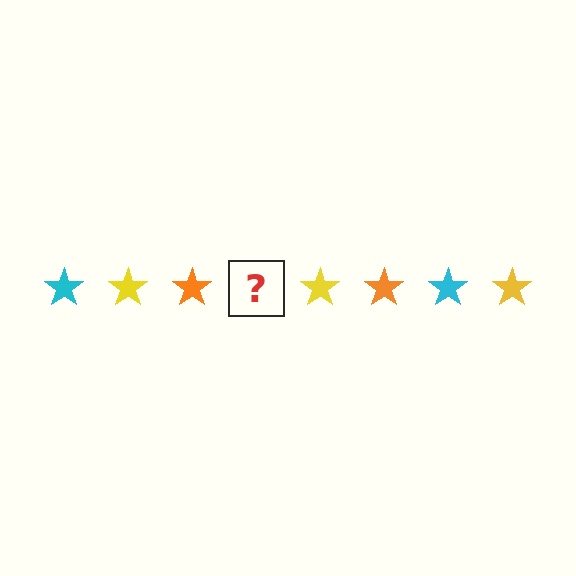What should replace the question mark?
The question mark should be replaced with a cyan star.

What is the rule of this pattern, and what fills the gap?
The rule is that the pattern cycles through cyan, yellow, orange stars. The gap should be filled with a cyan star.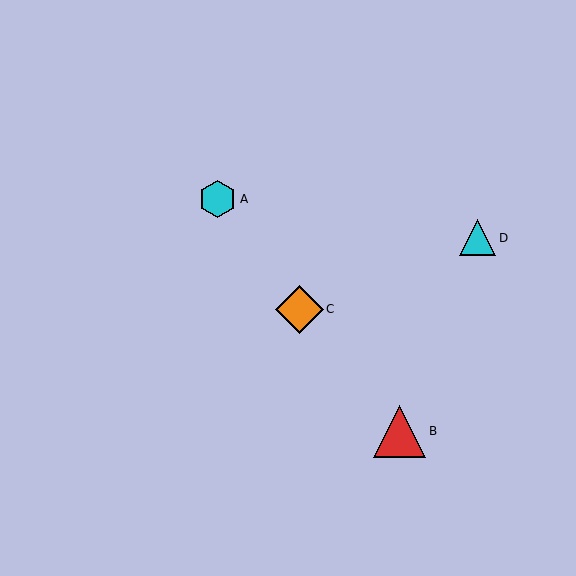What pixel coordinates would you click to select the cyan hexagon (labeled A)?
Click at (218, 199) to select the cyan hexagon A.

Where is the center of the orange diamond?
The center of the orange diamond is at (299, 309).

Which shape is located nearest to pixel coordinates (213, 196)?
The cyan hexagon (labeled A) at (218, 199) is nearest to that location.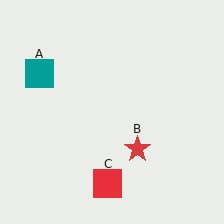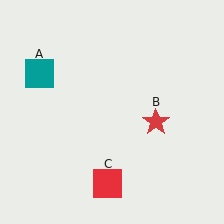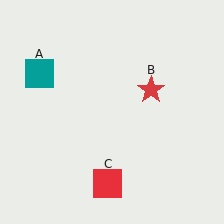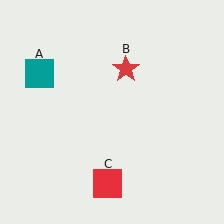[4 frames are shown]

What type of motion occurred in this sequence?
The red star (object B) rotated counterclockwise around the center of the scene.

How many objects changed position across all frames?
1 object changed position: red star (object B).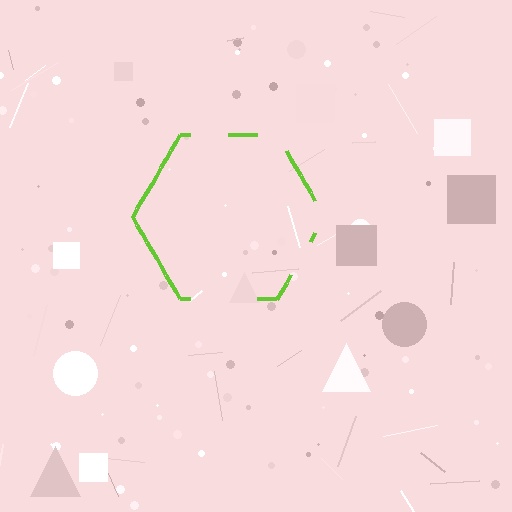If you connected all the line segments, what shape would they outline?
They would outline a hexagon.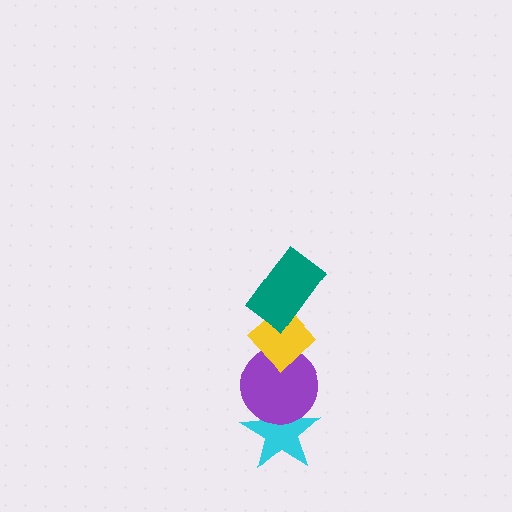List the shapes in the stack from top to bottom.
From top to bottom: the teal rectangle, the yellow diamond, the purple circle, the cyan star.